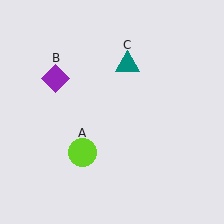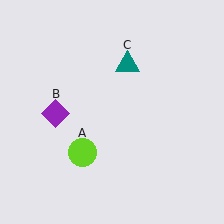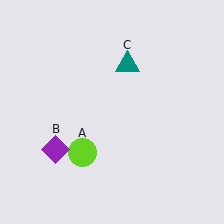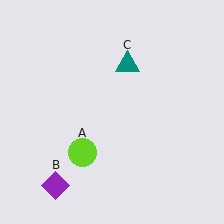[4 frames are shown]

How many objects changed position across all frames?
1 object changed position: purple diamond (object B).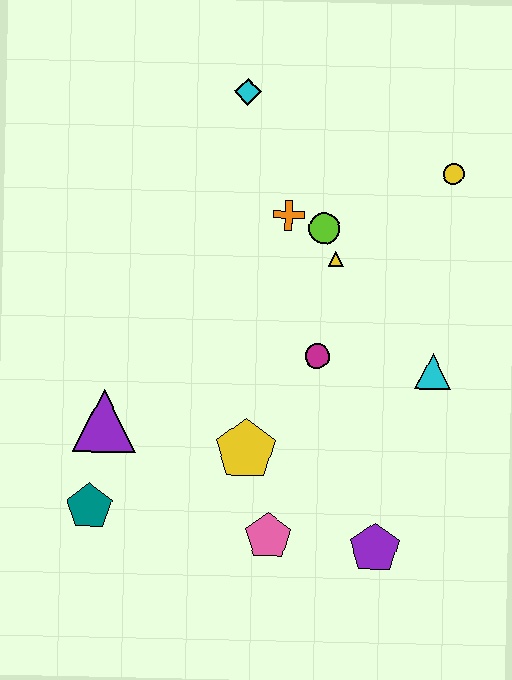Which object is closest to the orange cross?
The lime circle is closest to the orange cross.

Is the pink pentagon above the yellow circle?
No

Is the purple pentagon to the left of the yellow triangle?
No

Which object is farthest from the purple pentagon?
The cyan diamond is farthest from the purple pentagon.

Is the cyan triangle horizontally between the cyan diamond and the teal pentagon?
No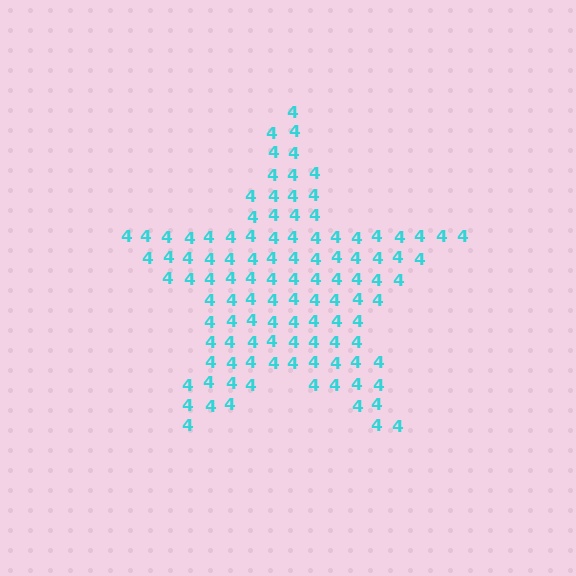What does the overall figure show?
The overall figure shows a star.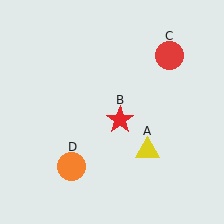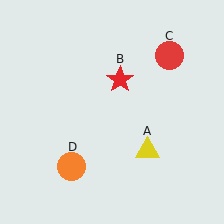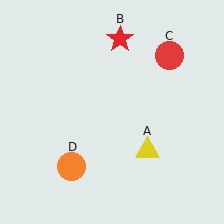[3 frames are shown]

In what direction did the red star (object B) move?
The red star (object B) moved up.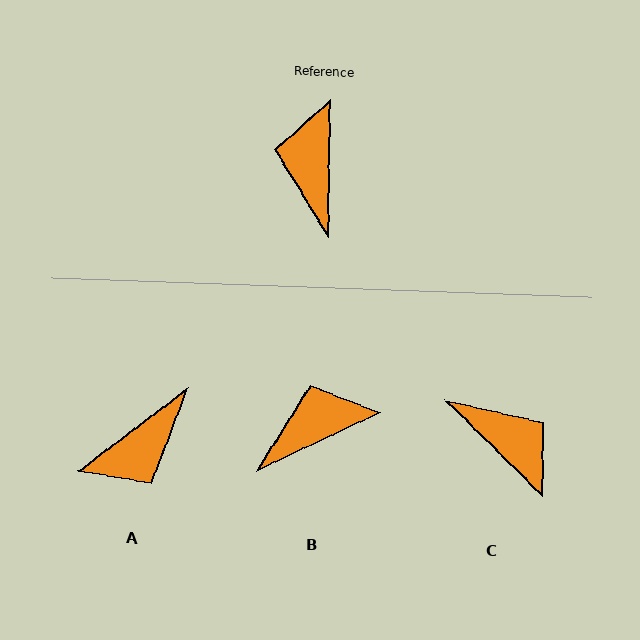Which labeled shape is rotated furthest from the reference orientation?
C, about 134 degrees away.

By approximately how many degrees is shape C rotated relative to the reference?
Approximately 134 degrees clockwise.